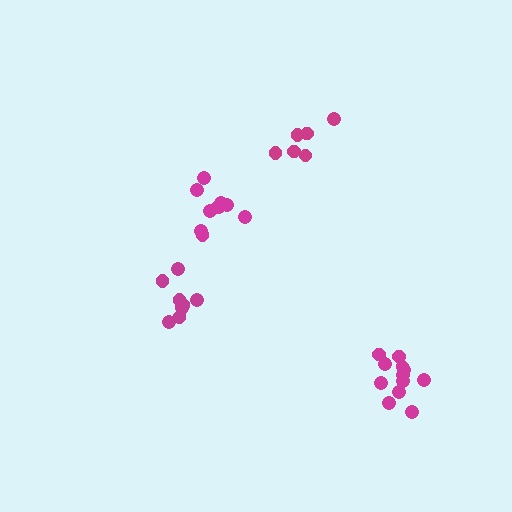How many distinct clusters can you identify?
There are 4 distinct clusters.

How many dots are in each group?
Group 1: 9 dots, Group 2: 10 dots, Group 3: 12 dots, Group 4: 6 dots (37 total).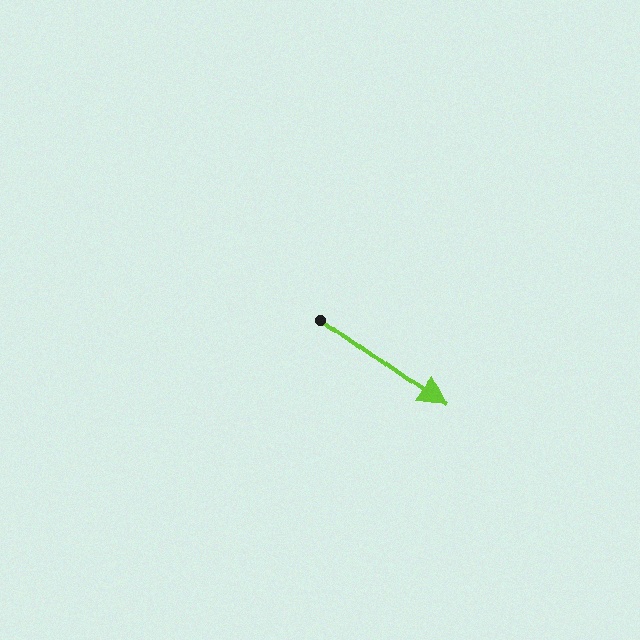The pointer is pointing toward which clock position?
Roughly 4 o'clock.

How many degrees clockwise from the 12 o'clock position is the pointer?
Approximately 126 degrees.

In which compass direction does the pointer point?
Southeast.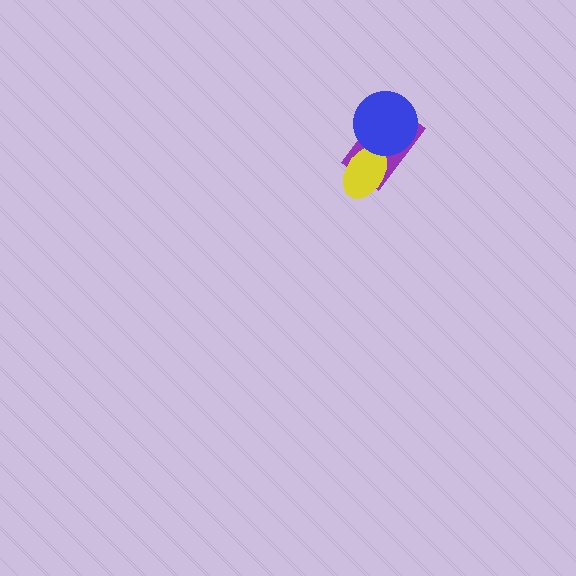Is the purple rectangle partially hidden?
Yes, it is partially covered by another shape.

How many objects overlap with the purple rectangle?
2 objects overlap with the purple rectangle.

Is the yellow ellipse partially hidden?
Yes, it is partially covered by another shape.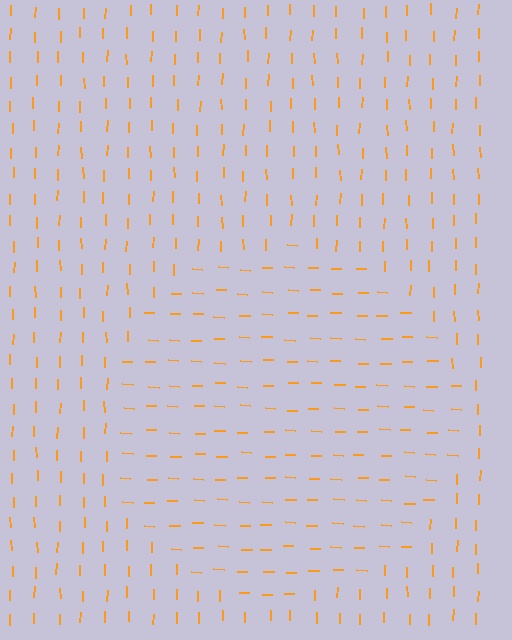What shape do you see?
I see a circle.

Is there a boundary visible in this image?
Yes, there is a texture boundary formed by a change in line orientation.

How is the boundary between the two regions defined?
The boundary is defined purely by a change in line orientation (approximately 88 degrees difference). All lines are the same color and thickness.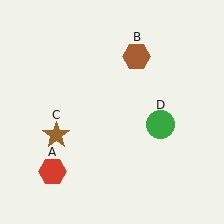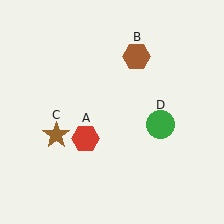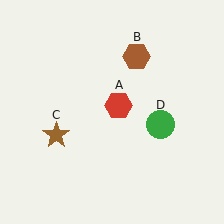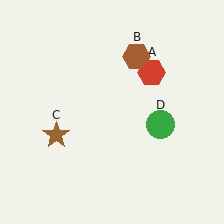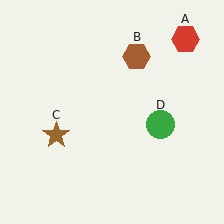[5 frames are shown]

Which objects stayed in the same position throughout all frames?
Brown hexagon (object B) and brown star (object C) and green circle (object D) remained stationary.